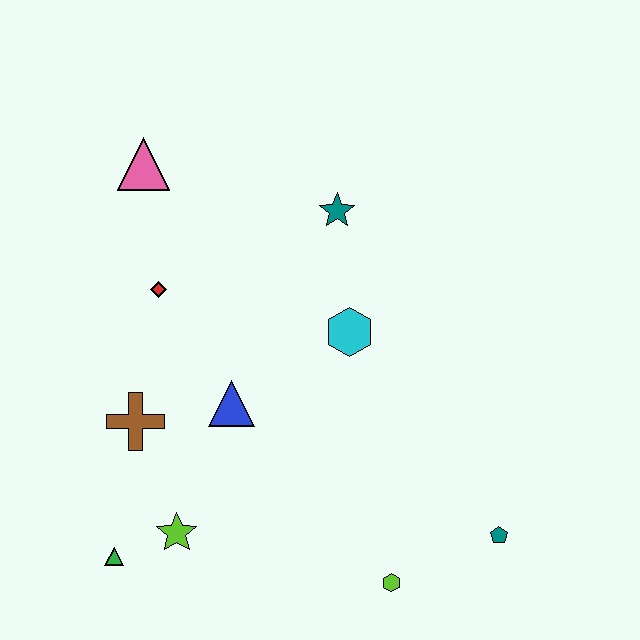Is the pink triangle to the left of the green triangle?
No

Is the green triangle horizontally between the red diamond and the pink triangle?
No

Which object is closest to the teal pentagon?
The lime hexagon is closest to the teal pentagon.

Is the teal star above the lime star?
Yes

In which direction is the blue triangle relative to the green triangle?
The blue triangle is above the green triangle.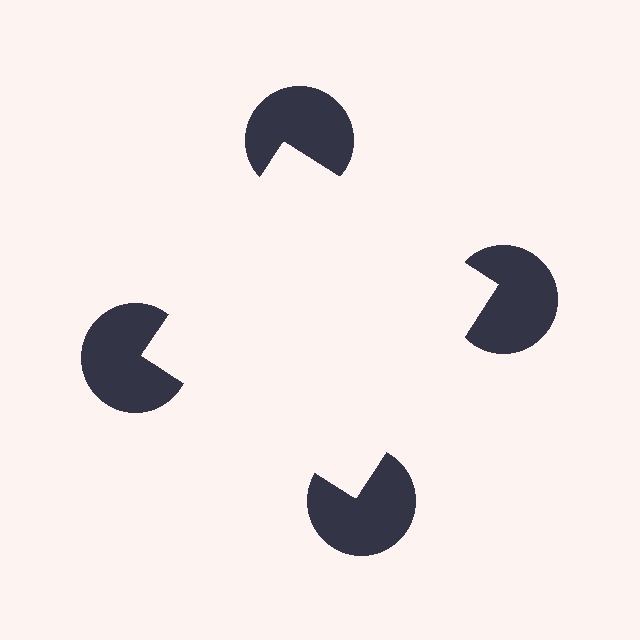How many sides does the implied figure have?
4 sides.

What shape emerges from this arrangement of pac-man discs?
An illusory square — its edges are inferred from the aligned wedge cuts in the pac-man discs, not physically drawn.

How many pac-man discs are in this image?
There are 4 — one at each vertex of the illusory square.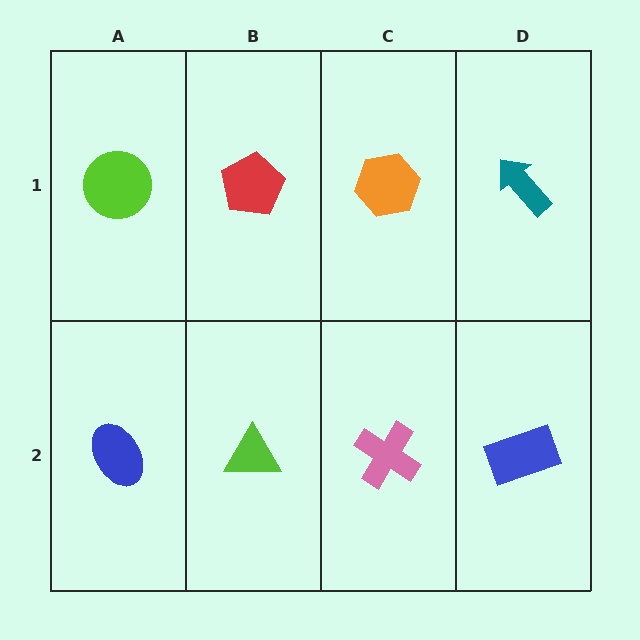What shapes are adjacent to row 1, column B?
A lime triangle (row 2, column B), a lime circle (row 1, column A), an orange hexagon (row 1, column C).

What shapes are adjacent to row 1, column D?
A blue rectangle (row 2, column D), an orange hexagon (row 1, column C).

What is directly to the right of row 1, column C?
A teal arrow.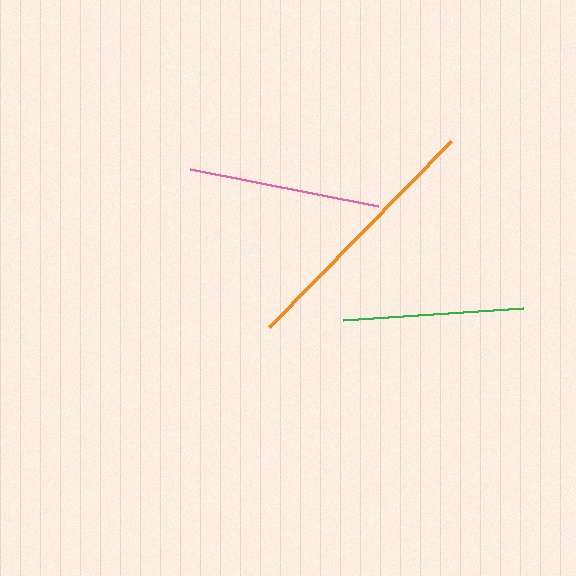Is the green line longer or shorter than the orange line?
The orange line is longer than the green line.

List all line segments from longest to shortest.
From longest to shortest: orange, pink, green.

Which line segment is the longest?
The orange line is the longest at approximately 260 pixels.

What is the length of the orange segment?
The orange segment is approximately 260 pixels long.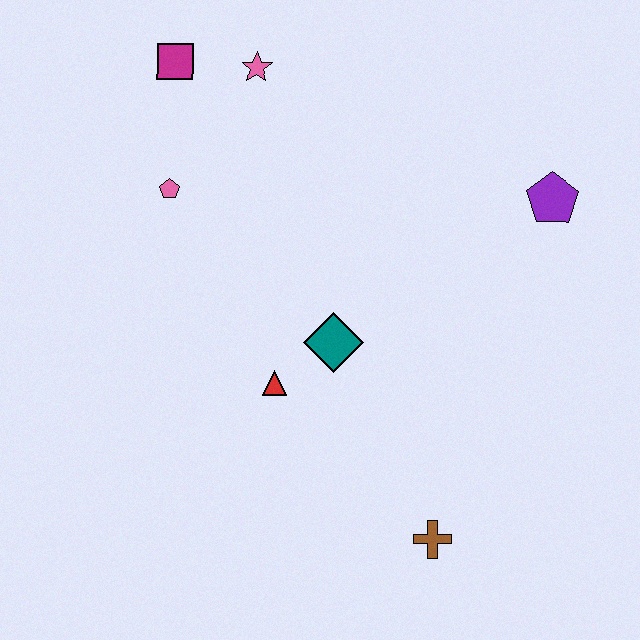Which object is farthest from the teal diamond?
The magenta square is farthest from the teal diamond.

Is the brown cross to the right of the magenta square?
Yes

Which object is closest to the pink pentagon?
The magenta square is closest to the pink pentagon.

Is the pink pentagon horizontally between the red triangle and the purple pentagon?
No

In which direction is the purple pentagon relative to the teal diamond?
The purple pentagon is to the right of the teal diamond.